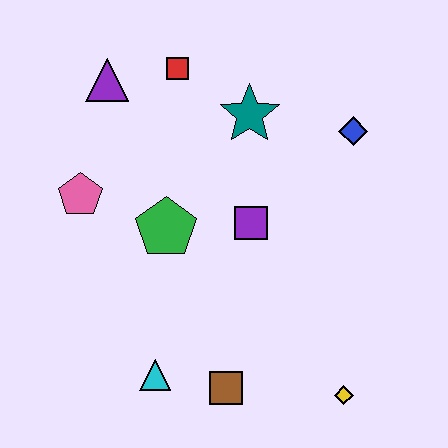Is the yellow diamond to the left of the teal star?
No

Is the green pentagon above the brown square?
Yes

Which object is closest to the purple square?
The green pentagon is closest to the purple square.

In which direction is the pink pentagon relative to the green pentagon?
The pink pentagon is to the left of the green pentagon.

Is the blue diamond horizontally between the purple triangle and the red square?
No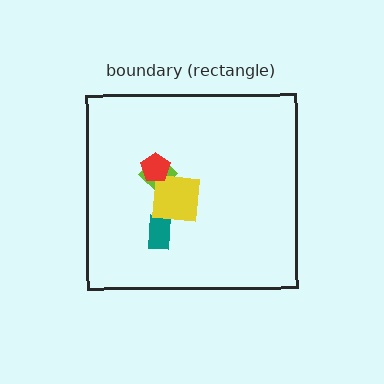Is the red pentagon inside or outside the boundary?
Inside.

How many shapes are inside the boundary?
4 inside, 0 outside.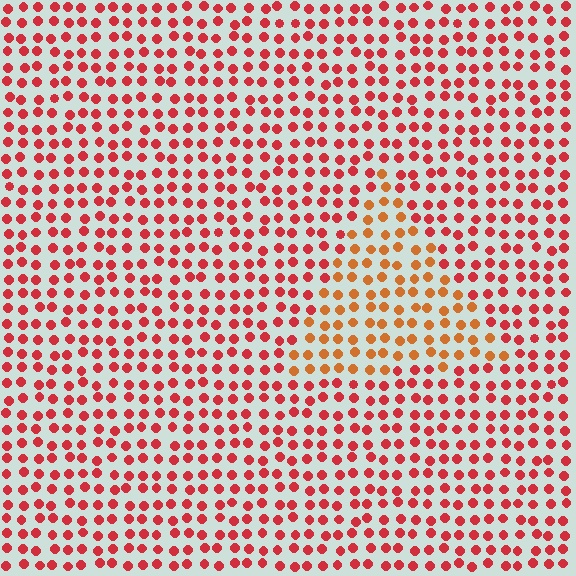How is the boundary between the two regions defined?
The boundary is defined purely by a slight shift in hue (about 31 degrees). Spacing, size, and orientation are identical on both sides.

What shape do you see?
I see a triangle.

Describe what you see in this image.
The image is filled with small red elements in a uniform arrangement. A triangle-shaped region is visible where the elements are tinted to a slightly different hue, forming a subtle color boundary.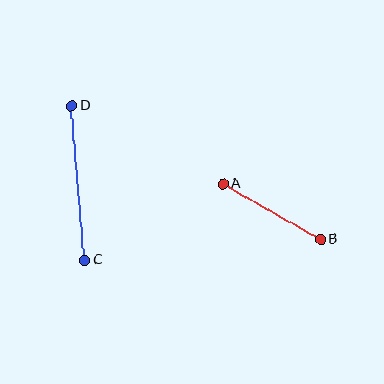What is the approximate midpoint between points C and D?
The midpoint is at approximately (78, 183) pixels.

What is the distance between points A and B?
The distance is approximately 112 pixels.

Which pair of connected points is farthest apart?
Points C and D are farthest apart.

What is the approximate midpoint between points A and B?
The midpoint is at approximately (272, 212) pixels.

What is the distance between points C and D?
The distance is approximately 155 pixels.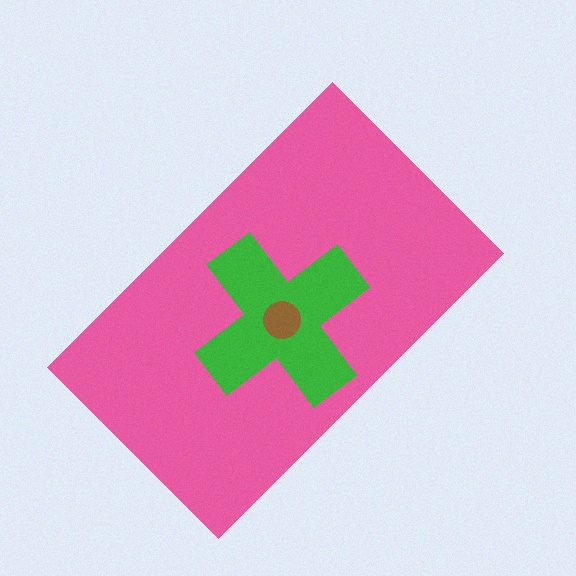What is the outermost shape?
The pink rectangle.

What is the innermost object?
The brown circle.